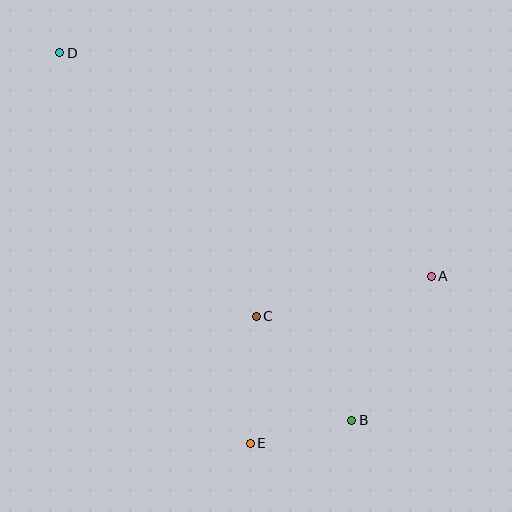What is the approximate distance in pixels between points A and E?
The distance between A and E is approximately 246 pixels.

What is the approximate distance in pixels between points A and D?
The distance between A and D is approximately 433 pixels.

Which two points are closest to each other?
Points B and E are closest to each other.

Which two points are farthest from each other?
Points B and D are farthest from each other.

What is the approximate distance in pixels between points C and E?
The distance between C and E is approximately 127 pixels.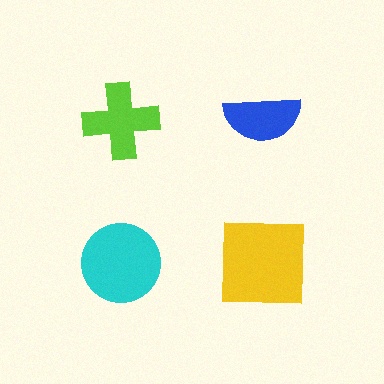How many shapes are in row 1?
2 shapes.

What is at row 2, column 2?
A yellow square.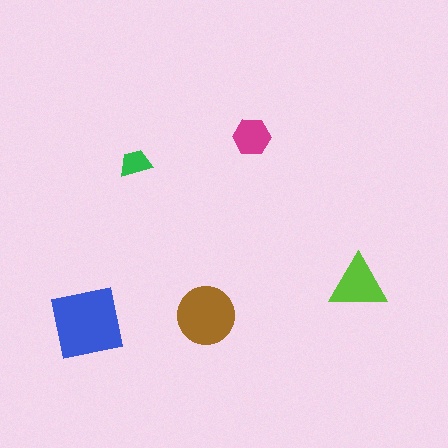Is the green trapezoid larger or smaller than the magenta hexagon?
Smaller.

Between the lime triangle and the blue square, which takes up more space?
The blue square.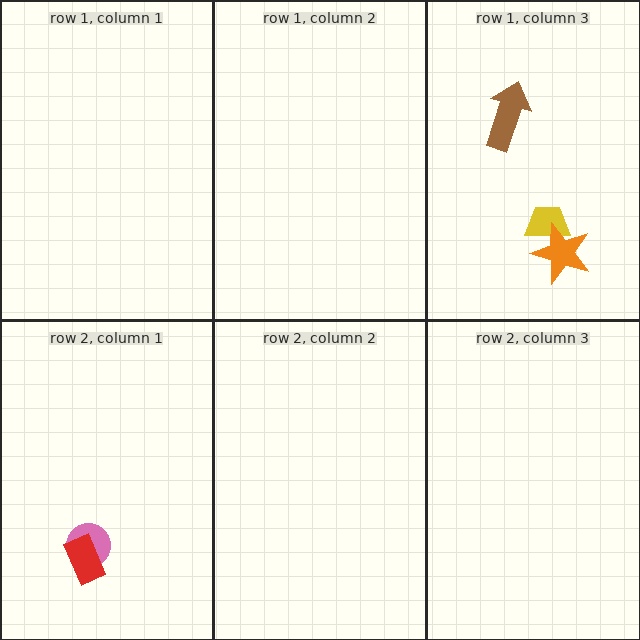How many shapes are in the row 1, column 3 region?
3.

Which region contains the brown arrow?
The row 1, column 3 region.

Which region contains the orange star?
The row 1, column 3 region.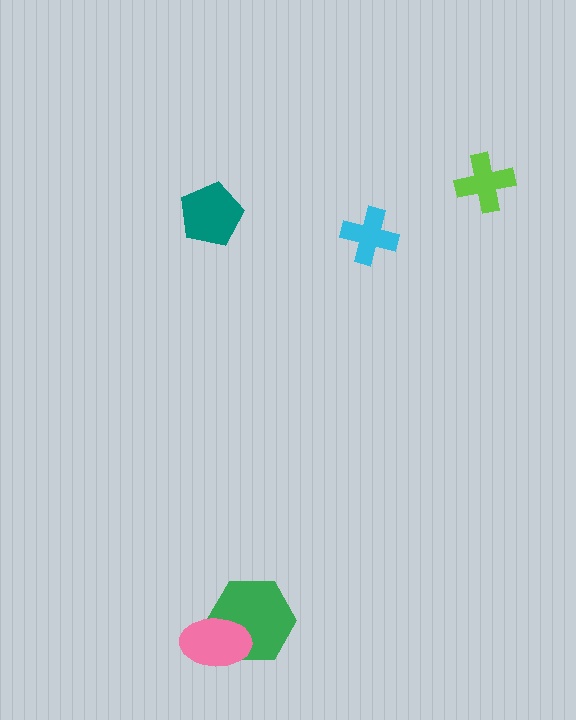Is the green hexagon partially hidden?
Yes, it is partially covered by another shape.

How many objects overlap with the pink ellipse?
1 object overlaps with the pink ellipse.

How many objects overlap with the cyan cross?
0 objects overlap with the cyan cross.